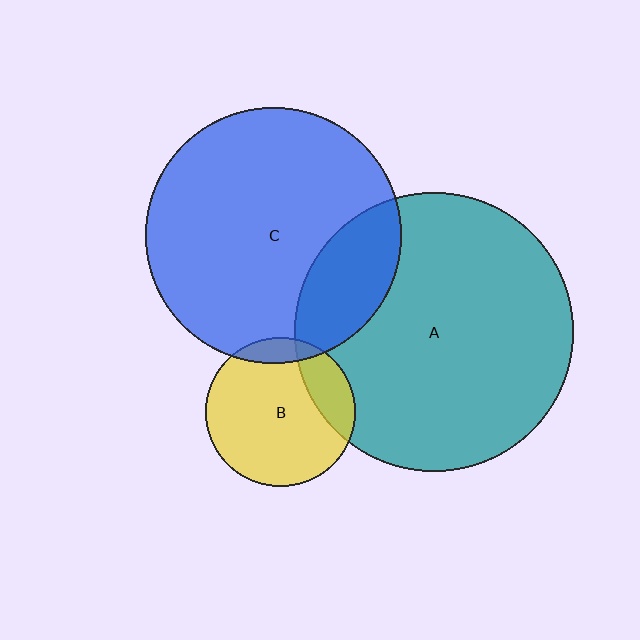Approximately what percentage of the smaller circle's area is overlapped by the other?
Approximately 20%.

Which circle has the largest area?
Circle A (teal).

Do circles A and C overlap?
Yes.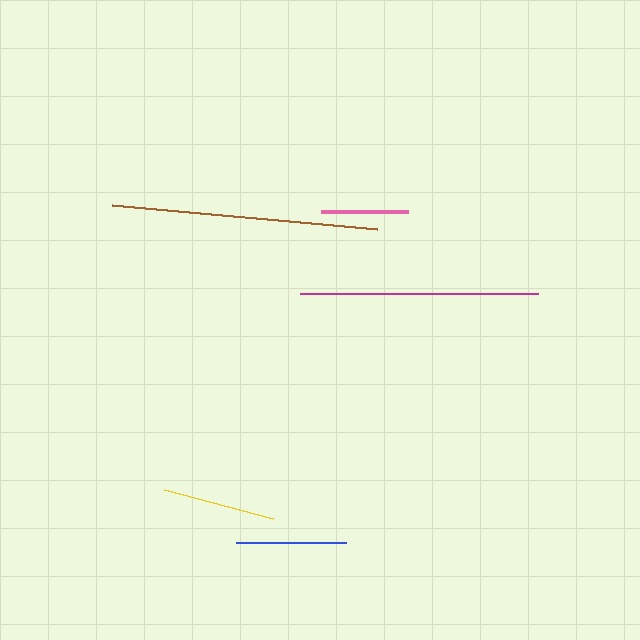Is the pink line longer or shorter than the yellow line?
The yellow line is longer than the pink line.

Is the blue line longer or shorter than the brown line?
The brown line is longer than the blue line.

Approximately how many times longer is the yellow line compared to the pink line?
The yellow line is approximately 1.3 times the length of the pink line.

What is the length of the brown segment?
The brown segment is approximately 265 pixels long.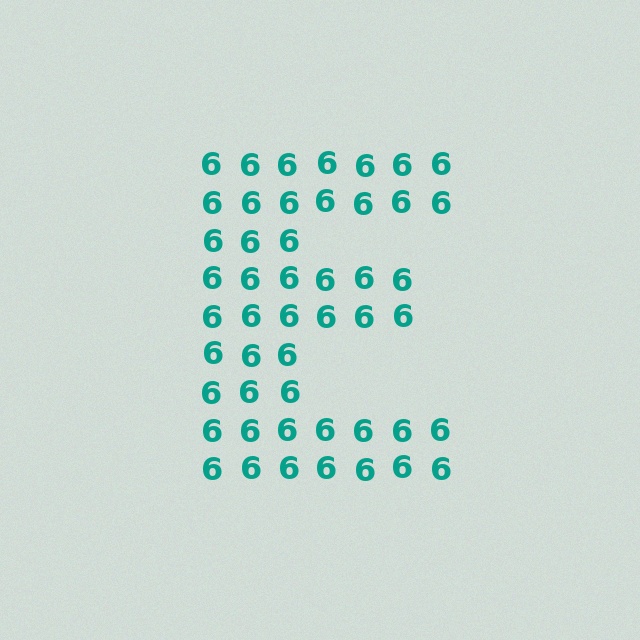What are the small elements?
The small elements are digit 6's.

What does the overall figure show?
The overall figure shows the letter E.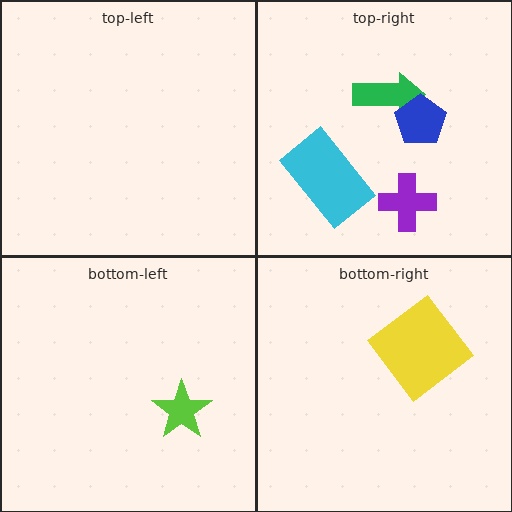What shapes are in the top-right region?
The purple cross, the green arrow, the cyan rectangle, the blue pentagon.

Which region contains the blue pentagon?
The top-right region.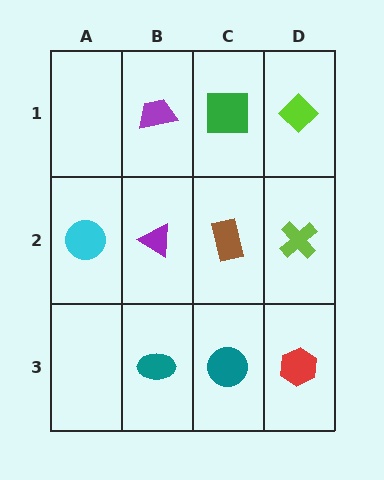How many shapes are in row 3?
3 shapes.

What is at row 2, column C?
A brown rectangle.